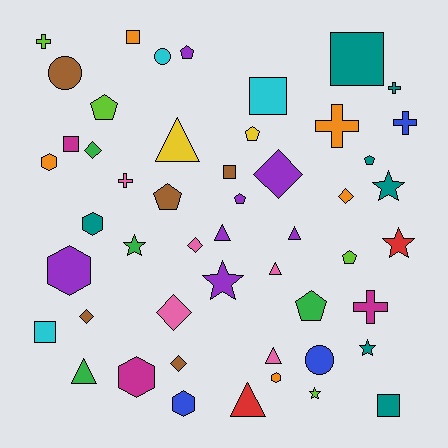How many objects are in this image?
There are 50 objects.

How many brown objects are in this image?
There are 5 brown objects.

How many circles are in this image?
There are 3 circles.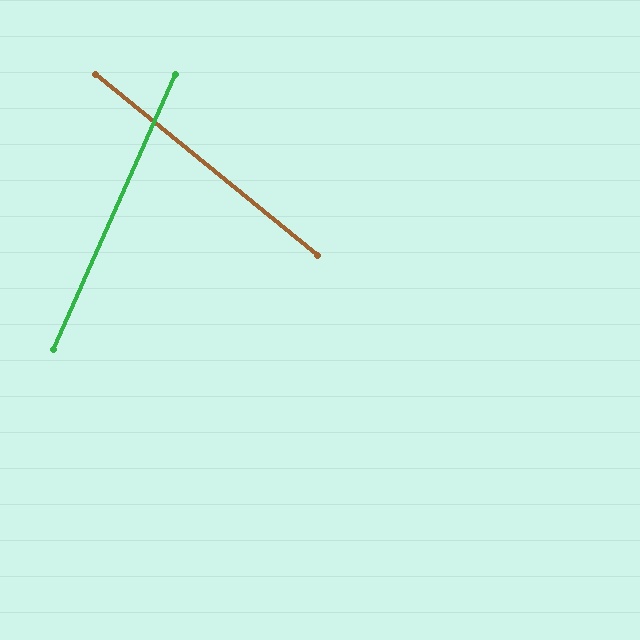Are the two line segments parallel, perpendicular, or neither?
Neither parallel nor perpendicular — they differ by about 75°.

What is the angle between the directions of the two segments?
Approximately 75 degrees.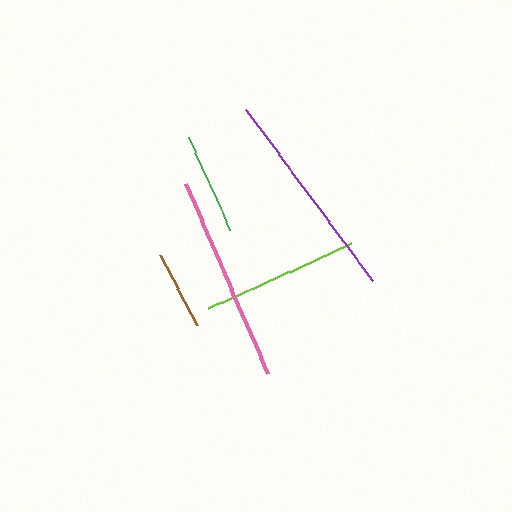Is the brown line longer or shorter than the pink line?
The pink line is longer than the brown line.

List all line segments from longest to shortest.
From longest to shortest: purple, pink, lime, green, brown.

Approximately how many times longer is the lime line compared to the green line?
The lime line is approximately 1.6 times the length of the green line.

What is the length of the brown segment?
The brown segment is approximately 80 pixels long.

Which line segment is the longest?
The purple line is the longest at approximately 212 pixels.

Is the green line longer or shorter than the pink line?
The pink line is longer than the green line.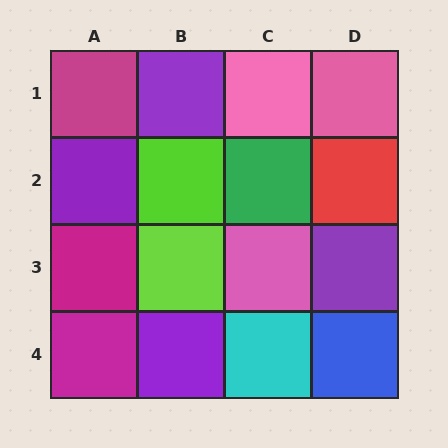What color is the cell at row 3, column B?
Lime.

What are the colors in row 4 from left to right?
Magenta, purple, cyan, blue.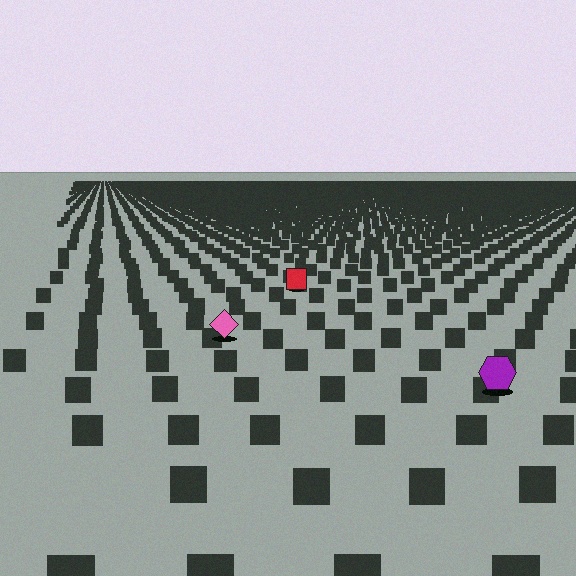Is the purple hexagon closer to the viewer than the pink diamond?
Yes. The purple hexagon is closer — you can tell from the texture gradient: the ground texture is coarser near it.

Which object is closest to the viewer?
The purple hexagon is closest. The texture marks near it are larger and more spread out.